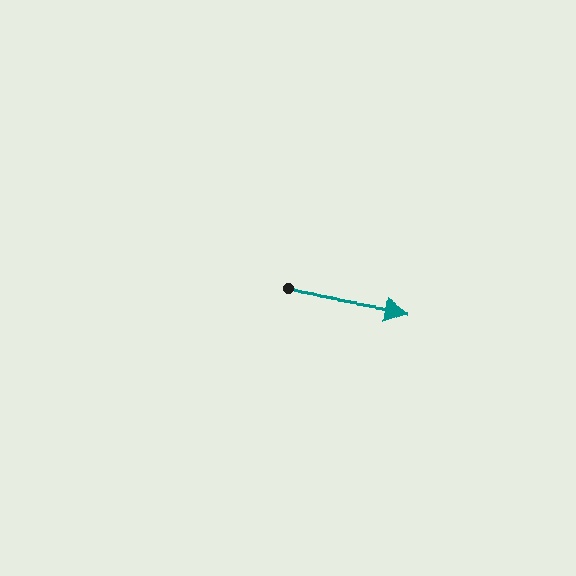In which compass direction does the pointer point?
East.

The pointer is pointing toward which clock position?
Roughly 3 o'clock.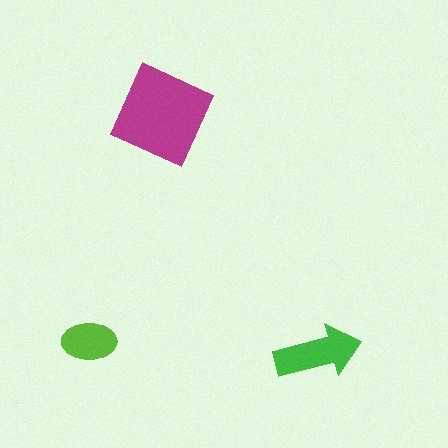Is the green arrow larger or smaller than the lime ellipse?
Larger.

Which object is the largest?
The magenta diamond.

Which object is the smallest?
The lime ellipse.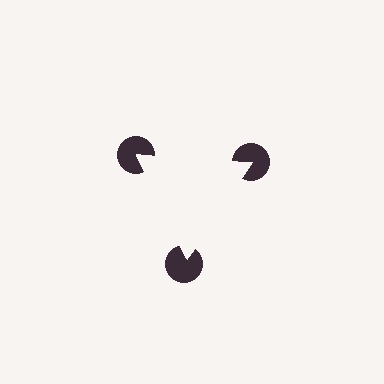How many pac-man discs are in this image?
There are 3 — one at each vertex of the illusory triangle.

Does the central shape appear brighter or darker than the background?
It typically appears slightly brighter than the background, even though no actual brightness change is drawn.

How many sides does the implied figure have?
3 sides.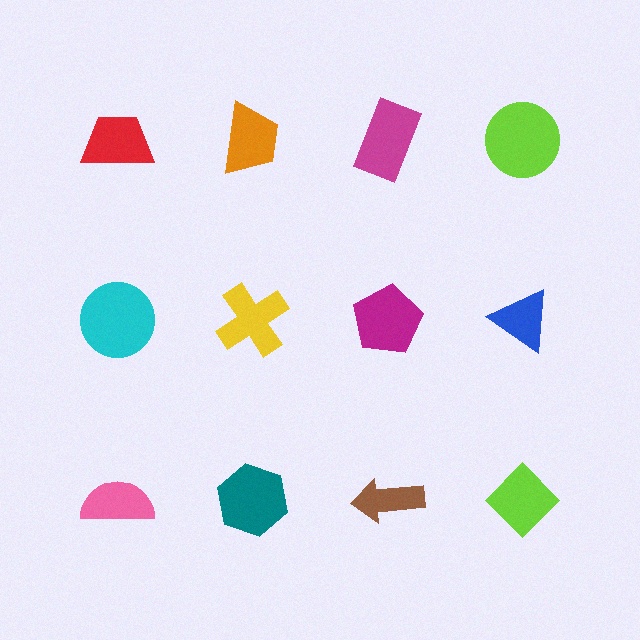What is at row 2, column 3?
A magenta pentagon.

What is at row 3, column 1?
A pink semicircle.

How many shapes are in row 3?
4 shapes.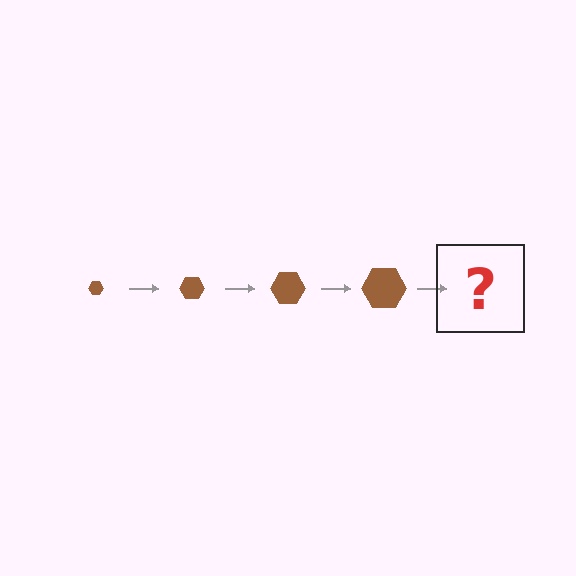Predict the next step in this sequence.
The next step is a brown hexagon, larger than the previous one.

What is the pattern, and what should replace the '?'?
The pattern is that the hexagon gets progressively larger each step. The '?' should be a brown hexagon, larger than the previous one.